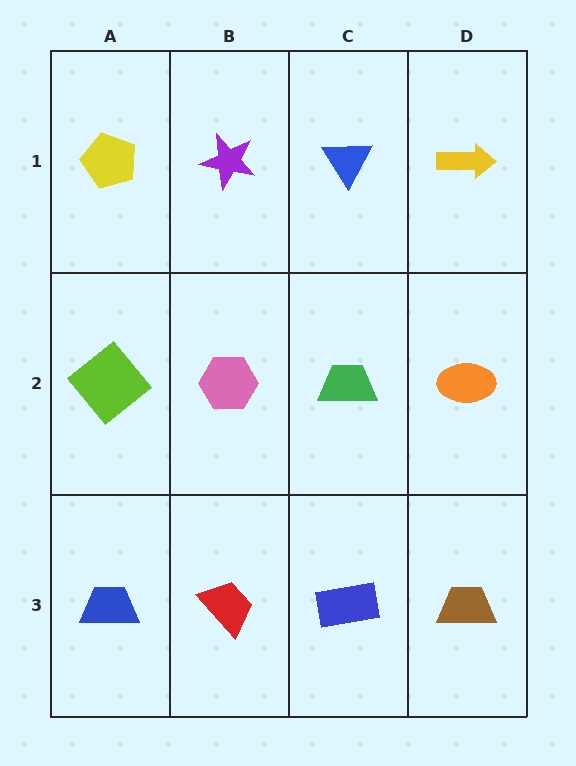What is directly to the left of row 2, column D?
A green trapezoid.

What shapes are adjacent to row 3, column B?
A pink hexagon (row 2, column B), a blue trapezoid (row 3, column A), a blue rectangle (row 3, column C).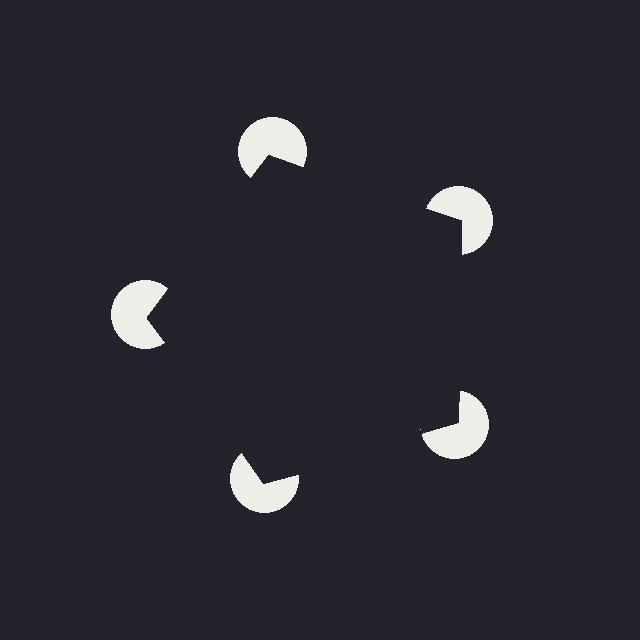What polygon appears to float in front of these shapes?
An illusory pentagon — its edges are inferred from the aligned wedge cuts in the pac-man discs, not physically drawn.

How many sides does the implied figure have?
5 sides.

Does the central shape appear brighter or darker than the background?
It typically appears slightly darker than the background, even though no actual brightness change is drawn.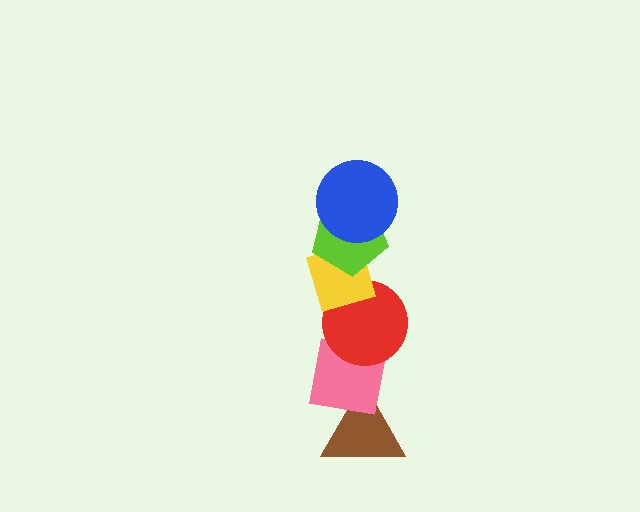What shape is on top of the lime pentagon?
The blue circle is on top of the lime pentagon.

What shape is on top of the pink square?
The red circle is on top of the pink square.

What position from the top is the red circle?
The red circle is 4th from the top.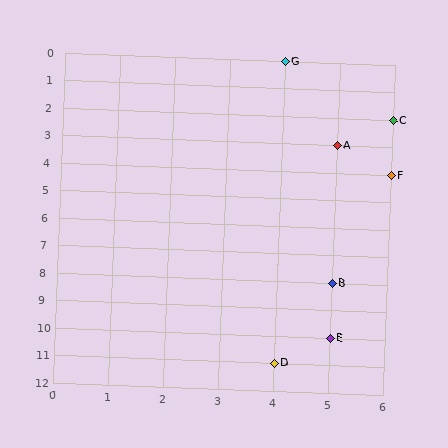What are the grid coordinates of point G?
Point G is at grid coordinates (4, 0).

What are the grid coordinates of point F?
Point F is at grid coordinates (6, 4).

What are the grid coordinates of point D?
Point D is at grid coordinates (4, 11).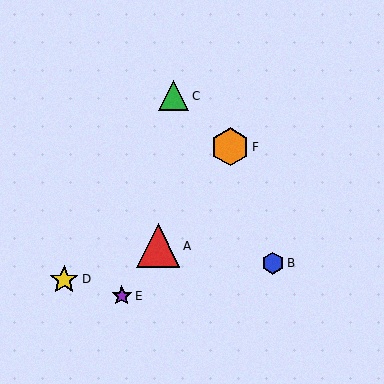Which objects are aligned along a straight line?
Objects A, E, F are aligned along a straight line.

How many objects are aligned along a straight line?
3 objects (A, E, F) are aligned along a straight line.